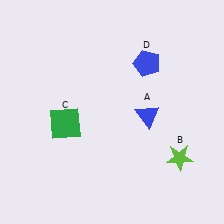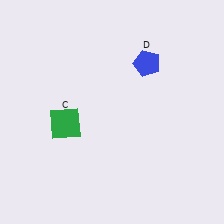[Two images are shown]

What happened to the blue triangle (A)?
The blue triangle (A) was removed in Image 2. It was in the bottom-right area of Image 1.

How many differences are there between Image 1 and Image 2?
There are 2 differences between the two images.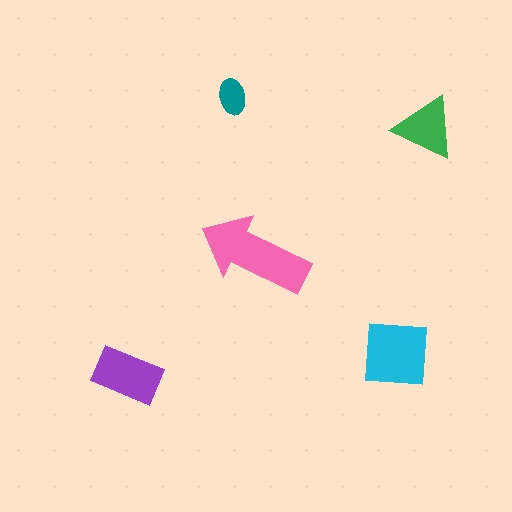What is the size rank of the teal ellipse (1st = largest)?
5th.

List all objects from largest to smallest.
The pink arrow, the cyan square, the purple rectangle, the green triangle, the teal ellipse.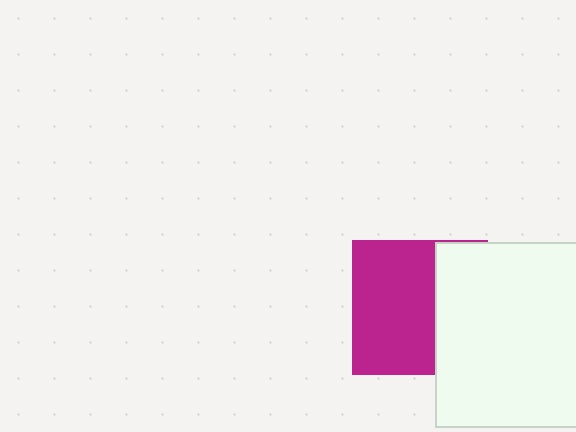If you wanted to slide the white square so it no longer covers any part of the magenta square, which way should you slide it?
Slide it right — that is the most direct way to separate the two shapes.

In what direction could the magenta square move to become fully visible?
The magenta square could move left. That would shift it out from behind the white square entirely.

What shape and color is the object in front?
The object in front is a white square.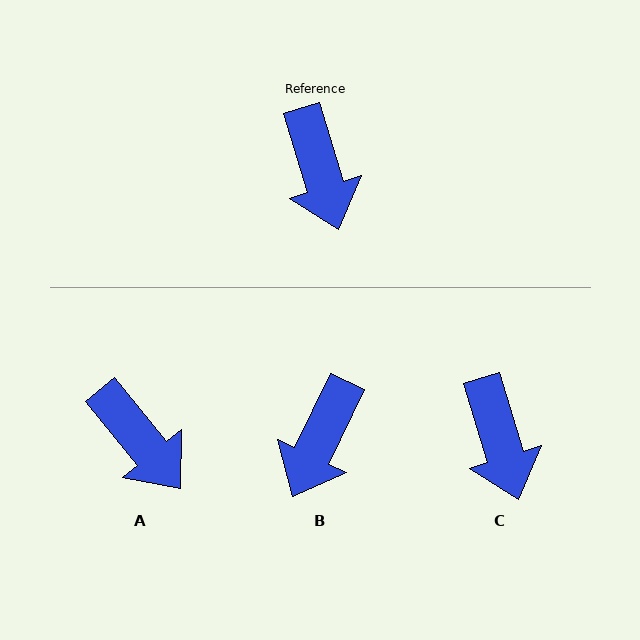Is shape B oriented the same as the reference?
No, it is off by about 43 degrees.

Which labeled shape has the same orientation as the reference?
C.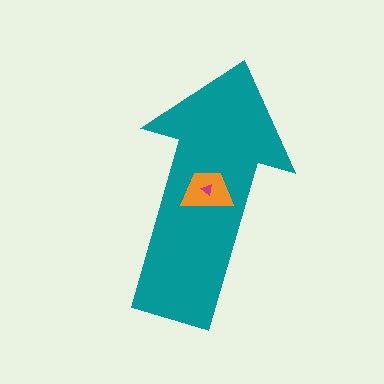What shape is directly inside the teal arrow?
The orange trapezoid.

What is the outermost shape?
The teal arrow.